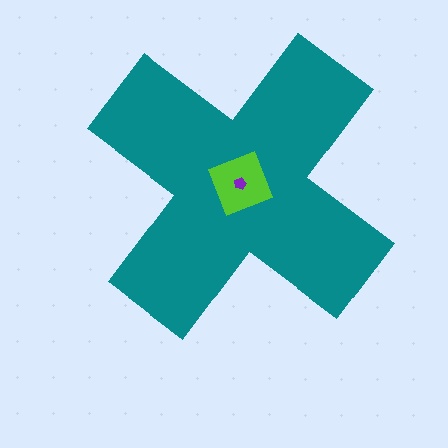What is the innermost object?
The purple pentagon.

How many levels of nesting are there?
3.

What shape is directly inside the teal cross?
The lime square.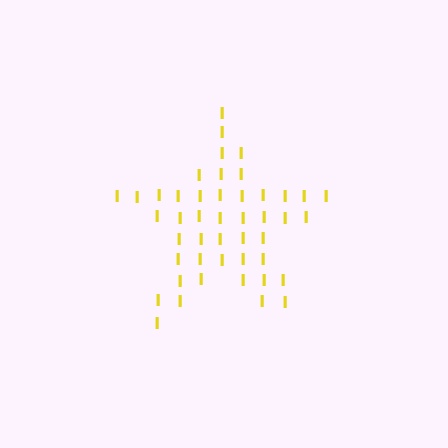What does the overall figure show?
The overall figure shows a star.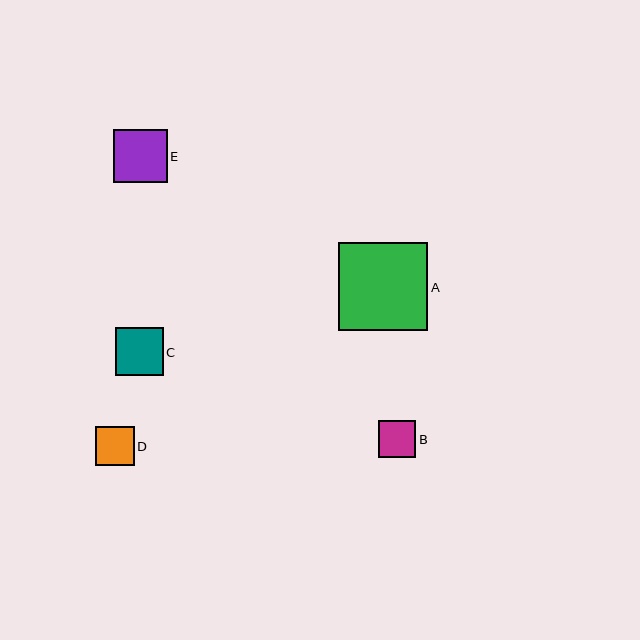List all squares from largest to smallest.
From largest to smallest: A, E, C, D, B.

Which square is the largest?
Square A is the largest with a size of approximately 89 pixels.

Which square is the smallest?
Square B is the smallest with a size of approximately 37 pixels.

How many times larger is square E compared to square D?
Square E is approximately 1.4 times the size of square D.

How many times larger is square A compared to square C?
Square A is approximately 1.8 times the size of square C.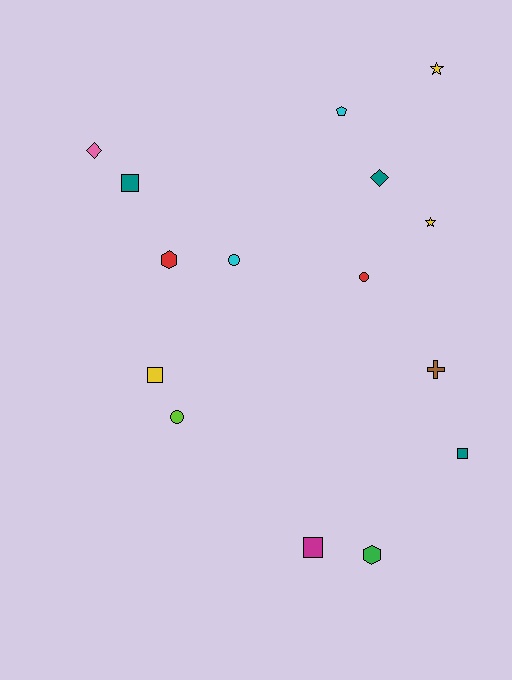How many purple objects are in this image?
There are no purple objects.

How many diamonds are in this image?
There are 2 diamonds.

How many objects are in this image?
There are 15 objects.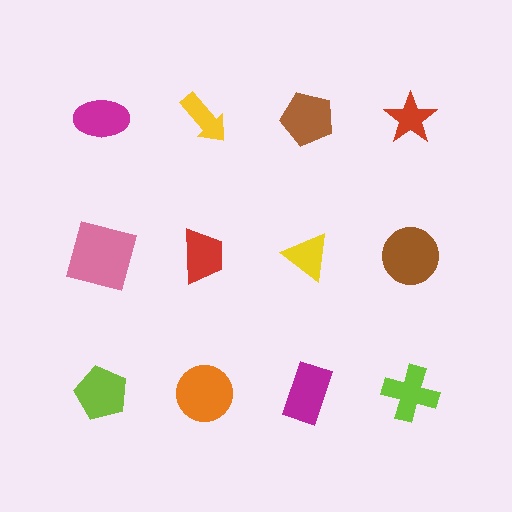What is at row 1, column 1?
A magenta ellipse.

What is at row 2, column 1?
A pink square.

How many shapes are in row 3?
4 shapes.